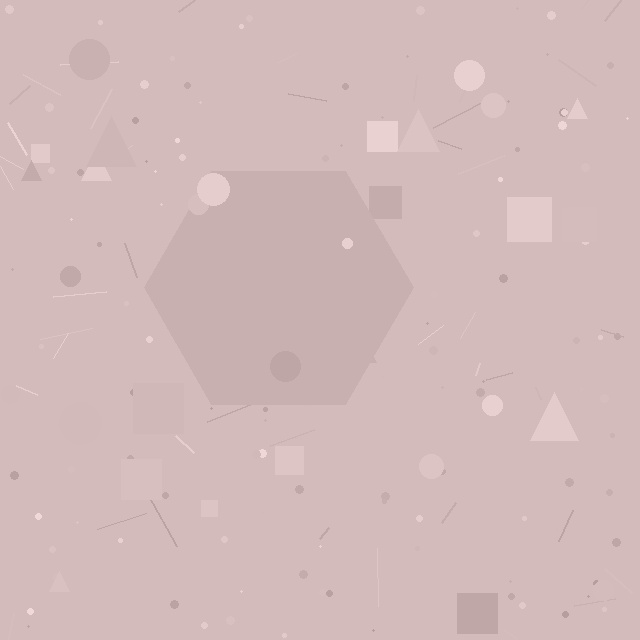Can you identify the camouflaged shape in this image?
The camouflaged shape is a hexagon.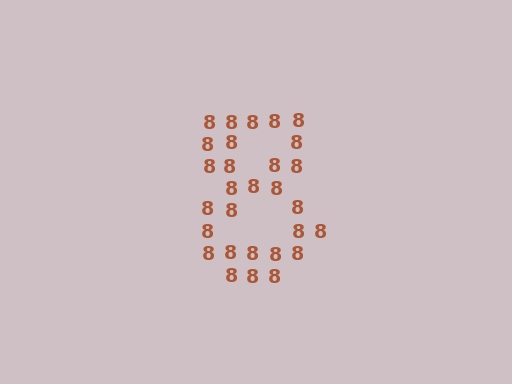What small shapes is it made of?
It is made of small digit 8's.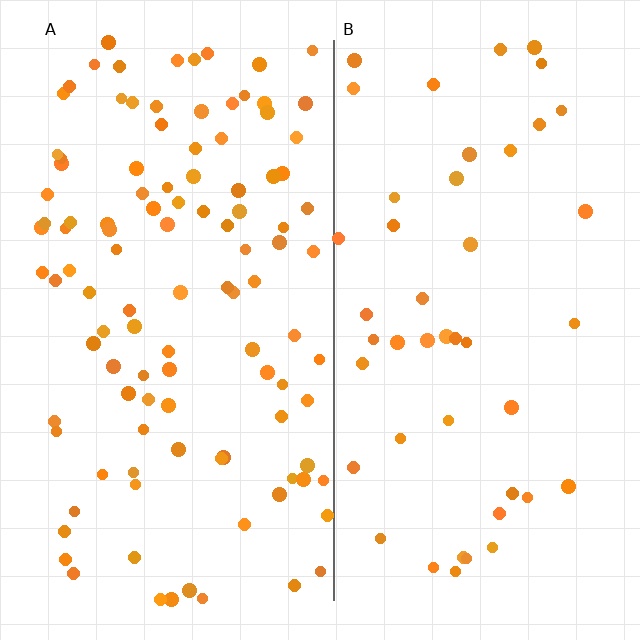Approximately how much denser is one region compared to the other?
Approximately 2.4× — region A over region B.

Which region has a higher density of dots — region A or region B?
A (the left).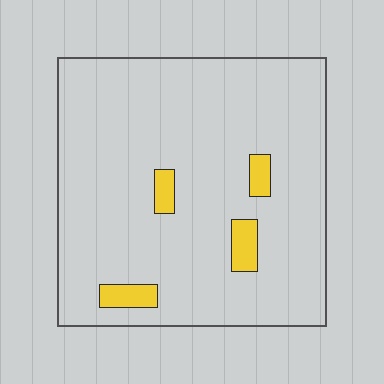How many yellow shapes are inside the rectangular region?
4.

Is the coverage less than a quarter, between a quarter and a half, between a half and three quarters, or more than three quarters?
Less than a quarter.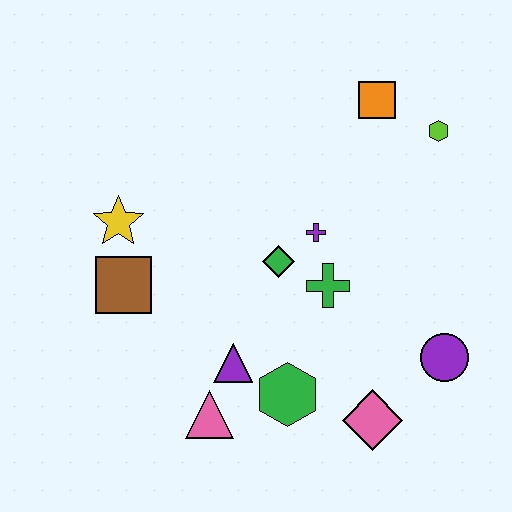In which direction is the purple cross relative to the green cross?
The purple cross is above the green cross.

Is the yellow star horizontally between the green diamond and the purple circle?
No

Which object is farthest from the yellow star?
The purple circle is farthest from the yellow star.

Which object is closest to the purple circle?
The pink diamond is closest to the purple circle.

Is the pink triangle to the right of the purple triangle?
No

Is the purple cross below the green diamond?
No